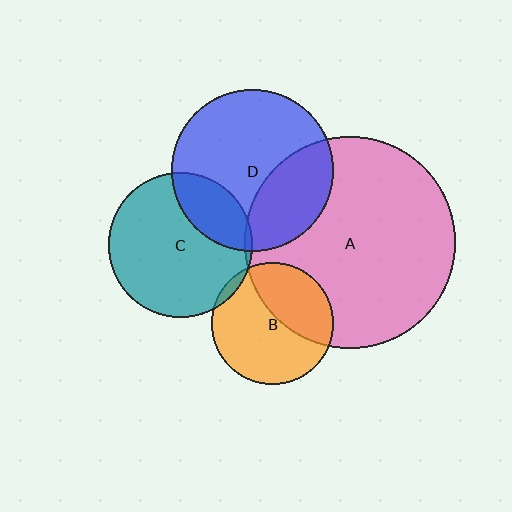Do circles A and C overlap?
Yes.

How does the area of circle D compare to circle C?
Approximately 1.3 times.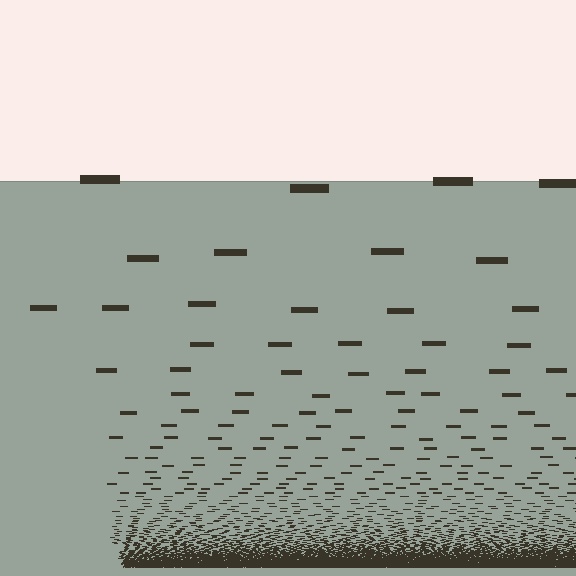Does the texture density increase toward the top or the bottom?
Density increases toward the bottom.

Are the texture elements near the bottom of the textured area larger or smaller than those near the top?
Smaller. The gradient is inverted — elements near the bottom are smaller and denser.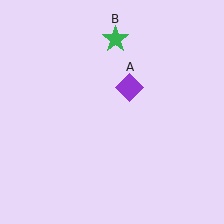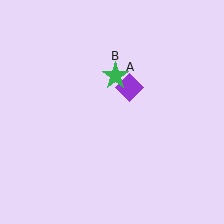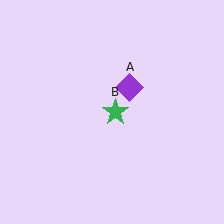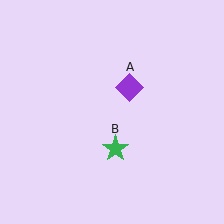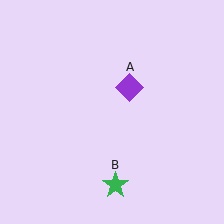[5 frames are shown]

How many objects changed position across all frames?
1 object changed position: green star (object B).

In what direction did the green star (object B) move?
The green star (object B) moved down.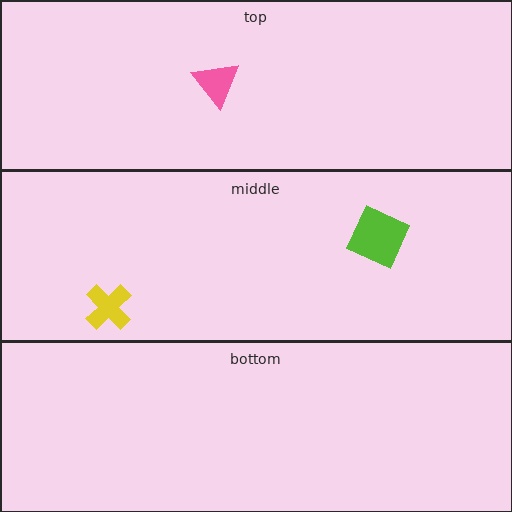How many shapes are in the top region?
1.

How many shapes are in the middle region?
2.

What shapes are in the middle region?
The lime square, the yellow cross.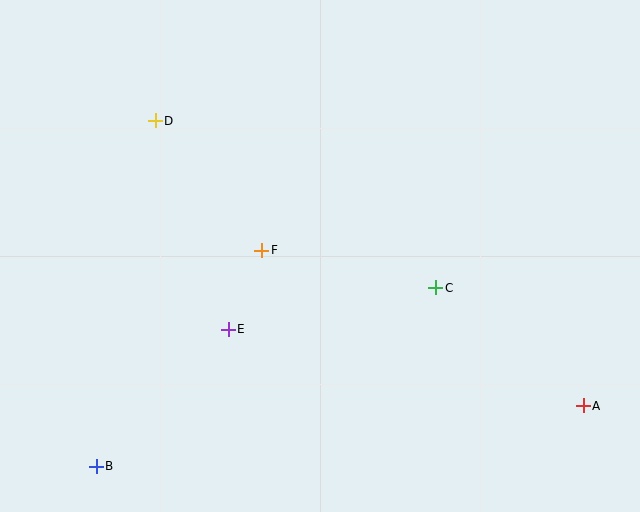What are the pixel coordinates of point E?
Point E is at (228, 329).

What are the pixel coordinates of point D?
Point D is at (155, 121).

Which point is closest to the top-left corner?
Point D is closest to the top-left corner.